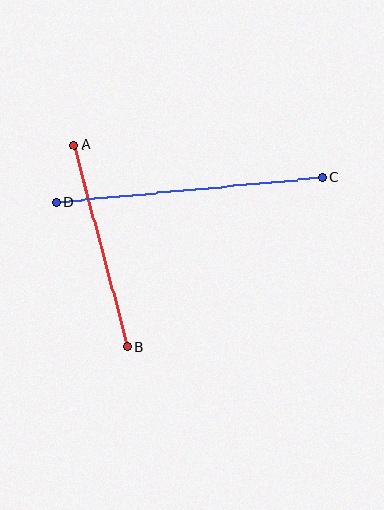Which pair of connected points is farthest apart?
Points C and D are farthest apart.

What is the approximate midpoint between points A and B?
The midpoint is at approximately (101, 246) pixels.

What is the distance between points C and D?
The distance is approximately 267 pixels.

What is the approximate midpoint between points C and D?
The midpoint is at approximately (189, 190) pixels.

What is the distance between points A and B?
The distance is approximately 209 pixels.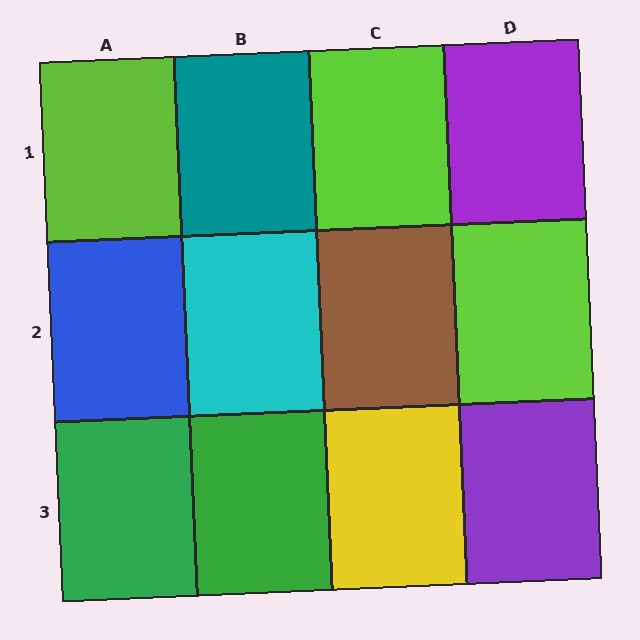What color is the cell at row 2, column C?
Brown.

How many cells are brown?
1 cell is brown.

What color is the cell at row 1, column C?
Lime.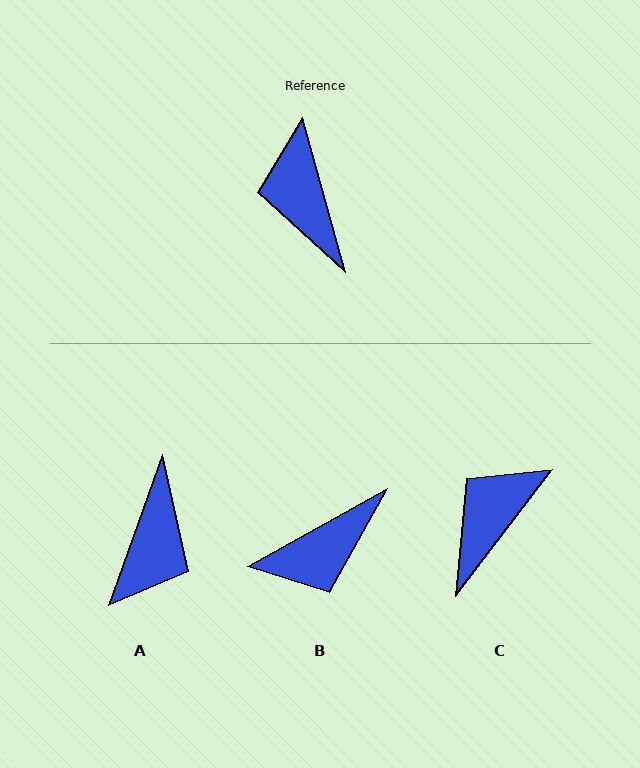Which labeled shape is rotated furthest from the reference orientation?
A, about 145 degrees away.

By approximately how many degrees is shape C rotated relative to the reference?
Approximately 53 degrees clockwise.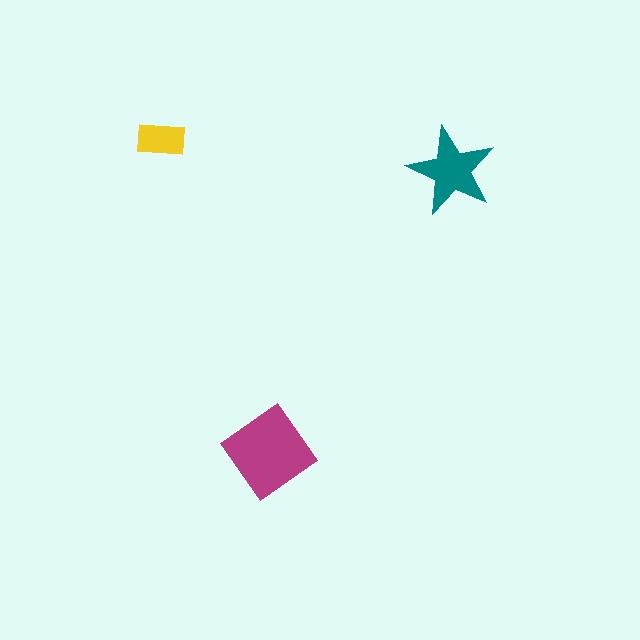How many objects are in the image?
There are 3 objects in the image.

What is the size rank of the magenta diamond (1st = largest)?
1st.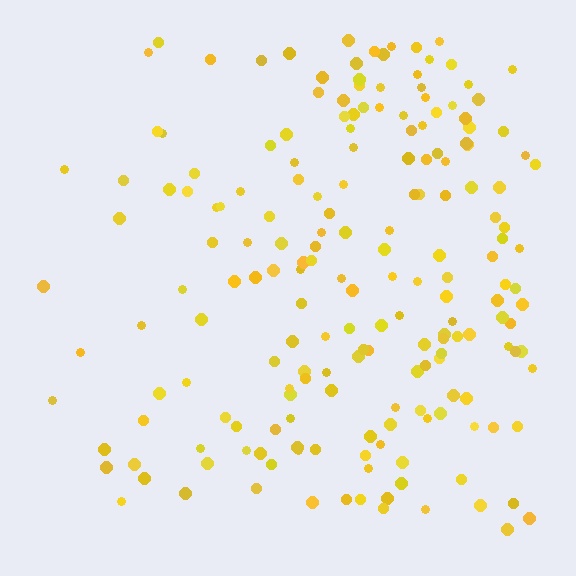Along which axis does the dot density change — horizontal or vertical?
Horizontal.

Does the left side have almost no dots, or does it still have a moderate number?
Still a moderate number, just noticeably fewer than the right.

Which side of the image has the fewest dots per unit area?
The left.